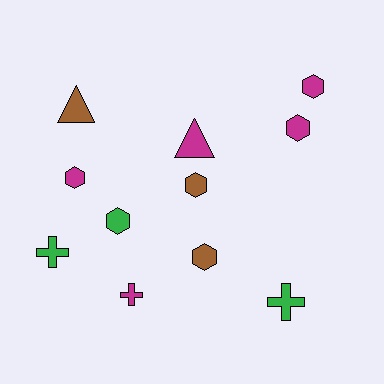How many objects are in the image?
There are 11 objects.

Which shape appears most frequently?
Hexagon, with 6 objects.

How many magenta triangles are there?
There is 1 magenta triangle.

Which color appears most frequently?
Magenta, with 5 objects.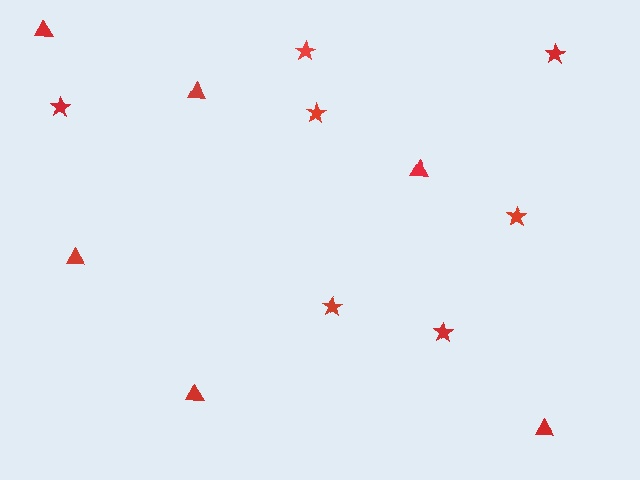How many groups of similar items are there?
There are 2 groups: one group of triangles (6) and one group of stars (7).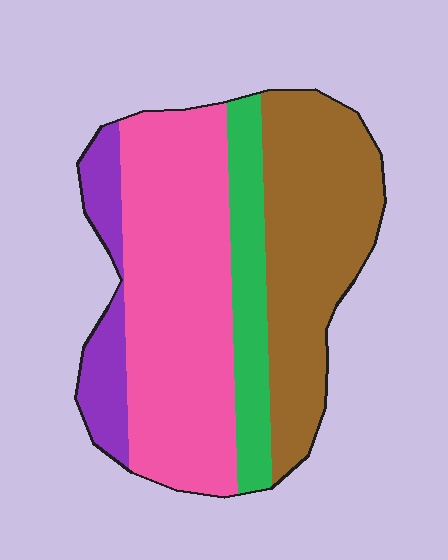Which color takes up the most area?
Pink, at roughly 40%.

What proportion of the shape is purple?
Purple takes up about one tenth (1/10) of the shape.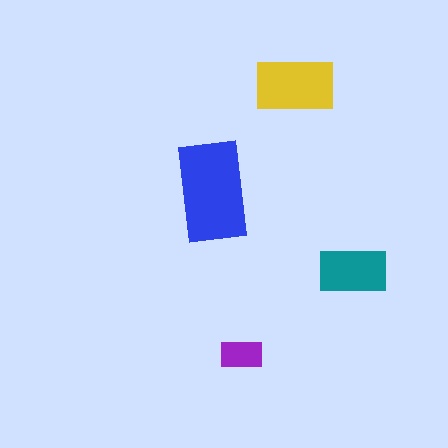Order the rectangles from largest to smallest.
the blue one, the yellow one, the teal one, the purple one.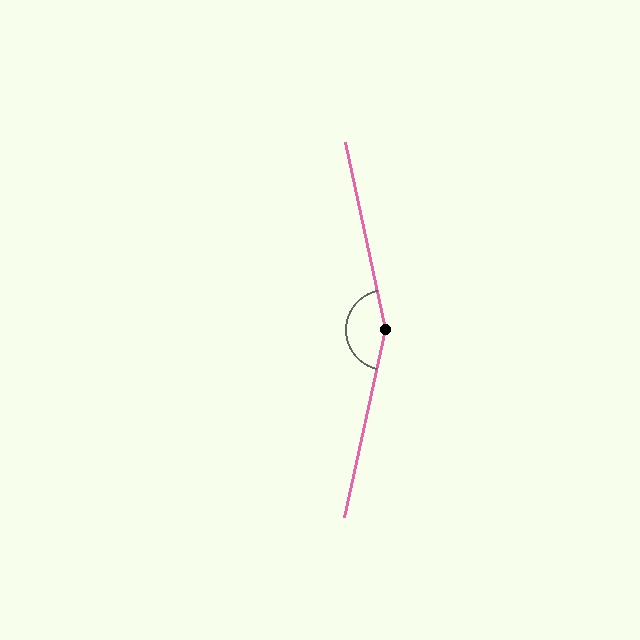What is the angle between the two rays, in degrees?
Approximately 155 degrees.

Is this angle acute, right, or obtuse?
It is obtuse.